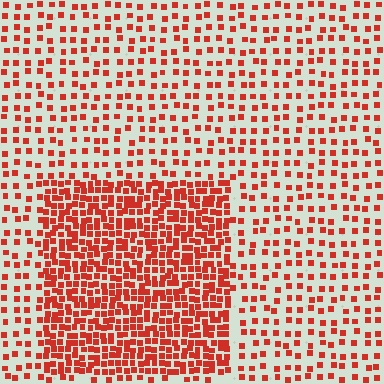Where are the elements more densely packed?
The elements are more densely packed inside the rectangle boundary.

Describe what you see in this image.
The image contains small red elements arranged at two different densities. A rectangle-shaped region is visible where the elements are more densely packed than the surrounding area.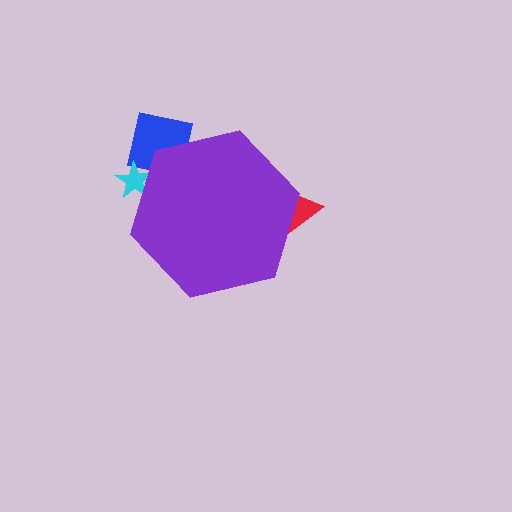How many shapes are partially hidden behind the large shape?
3 shapes are partially hidden.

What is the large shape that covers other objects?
A purple hexagon.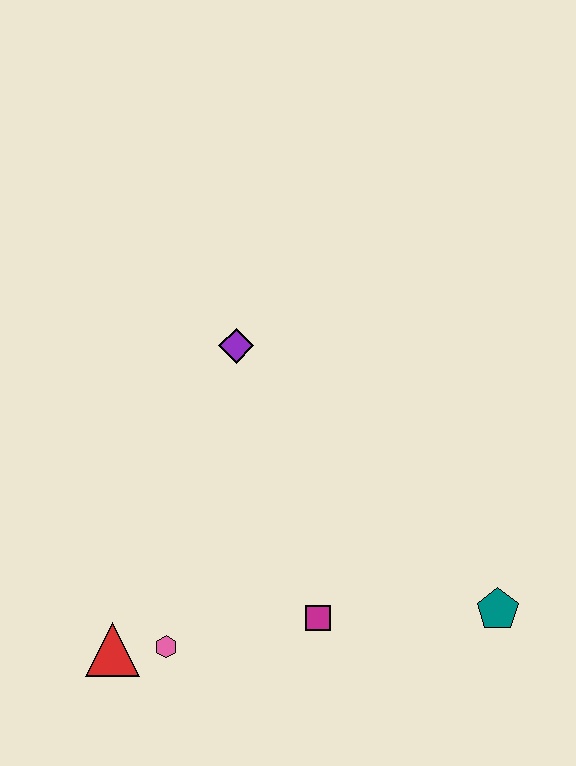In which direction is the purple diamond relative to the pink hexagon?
The purple diamond is above the pink hexagon.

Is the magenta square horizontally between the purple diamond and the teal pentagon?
Yes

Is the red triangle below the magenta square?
Yes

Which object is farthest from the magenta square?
The purple diamond is farthest from the magenta square.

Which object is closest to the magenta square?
The pink hexagon is closest to the magenta square.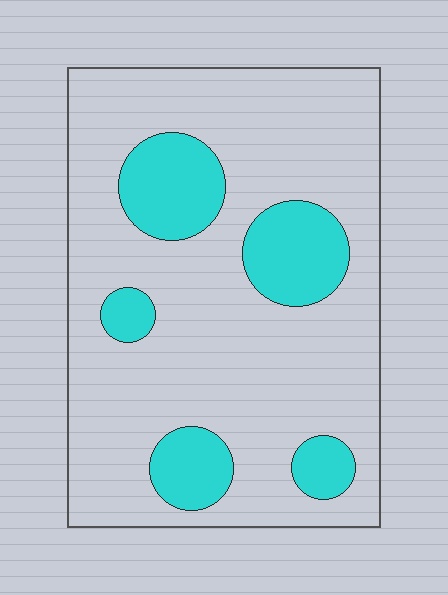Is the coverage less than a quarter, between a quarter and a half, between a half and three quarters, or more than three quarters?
Less than a quarter.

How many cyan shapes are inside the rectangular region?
5.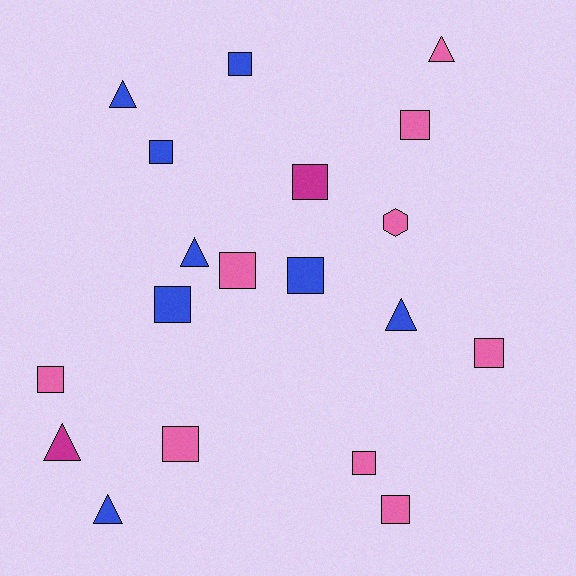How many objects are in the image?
There are 19 objects.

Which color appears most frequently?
Pink, with 9 objects.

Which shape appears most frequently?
Square, with 12 objects.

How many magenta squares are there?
There is 1 magenta square.